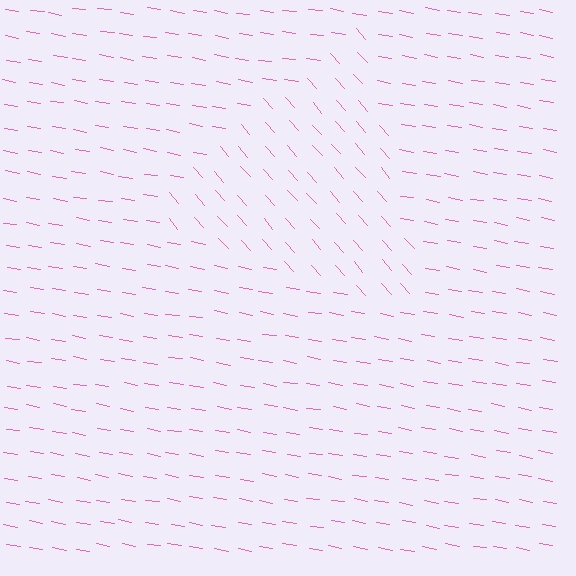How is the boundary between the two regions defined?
The boundary is defined purely by a change in line orientation (approximately 39 degrees difference). All lines are the same color and thickness.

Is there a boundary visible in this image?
Yes, there is a texture boundary formed by a change in line orientation.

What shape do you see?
I see a triangle.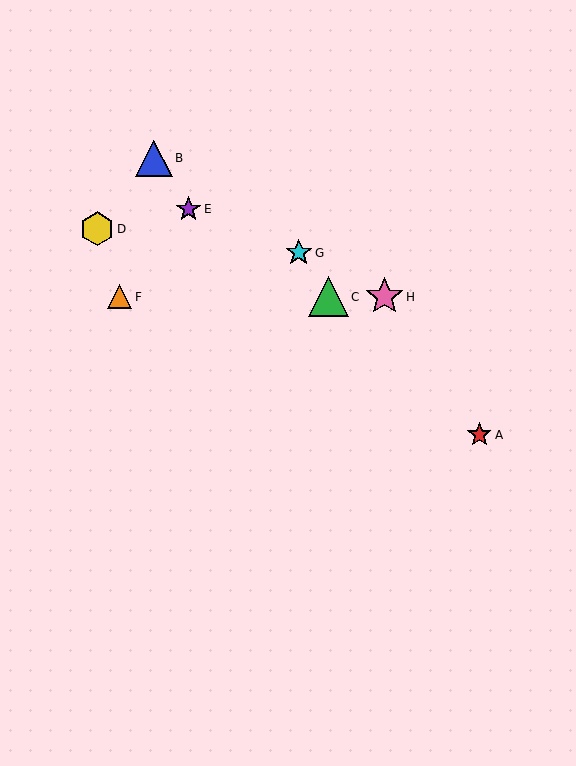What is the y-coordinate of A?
Object A is at y≈435.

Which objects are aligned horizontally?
Objects C, F, H are aligned horizontally.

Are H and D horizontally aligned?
No, H is at y≈297 and D is at y≈229.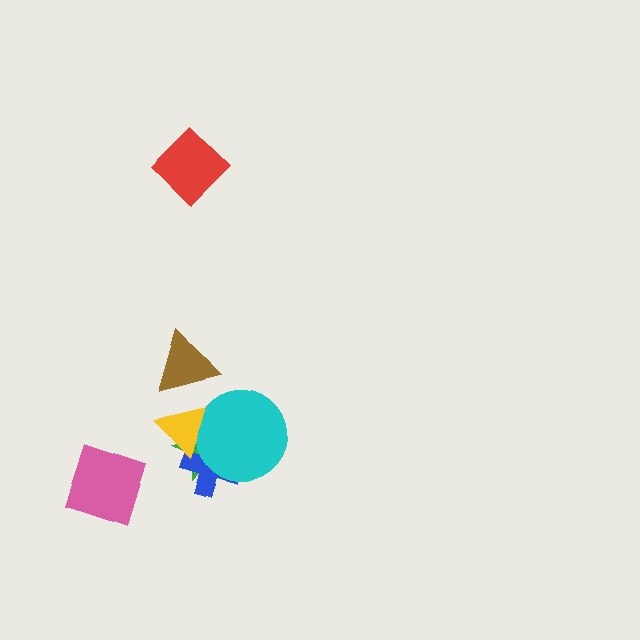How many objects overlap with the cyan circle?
3 objects overlap with the cyan circle.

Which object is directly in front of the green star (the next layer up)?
The blue cross is directly in front of the green star.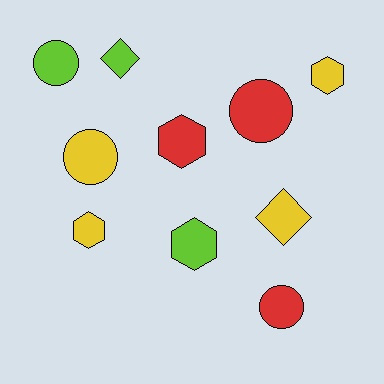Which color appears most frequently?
Yellow, with 4 objects.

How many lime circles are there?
There is 1 lime circle.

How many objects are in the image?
There are 10 objects.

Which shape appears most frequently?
Hexagon, with 4 objects.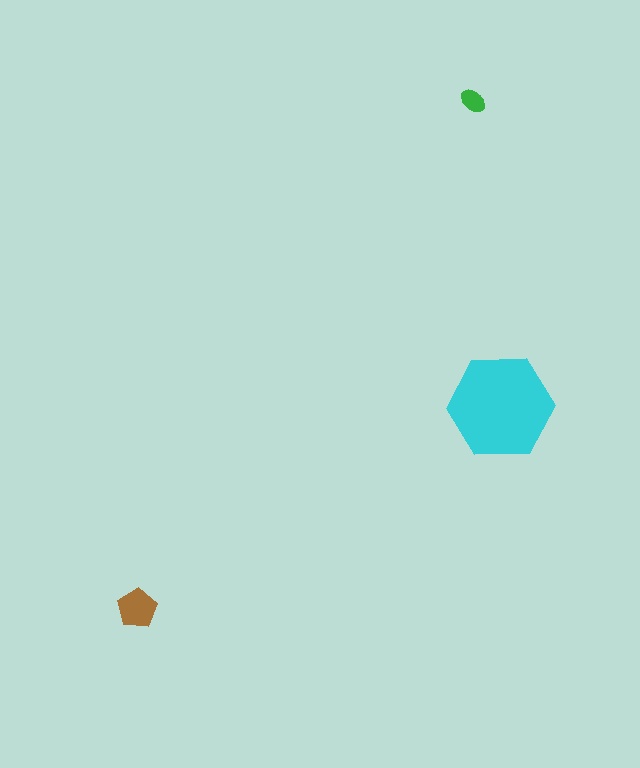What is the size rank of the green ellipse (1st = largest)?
3rd.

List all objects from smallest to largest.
The green ellipse, the brown pentagon, the cyan hexagon.